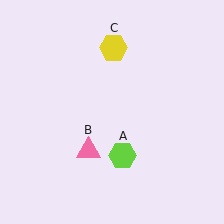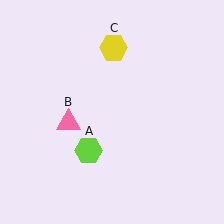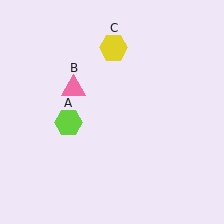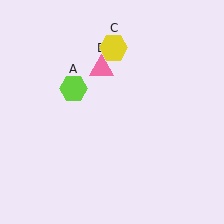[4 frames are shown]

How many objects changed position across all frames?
2 objects changed position: lime hexagon (object A), pink triangle (object B).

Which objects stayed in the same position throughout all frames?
Yellow hexagon (object C) remained stationary.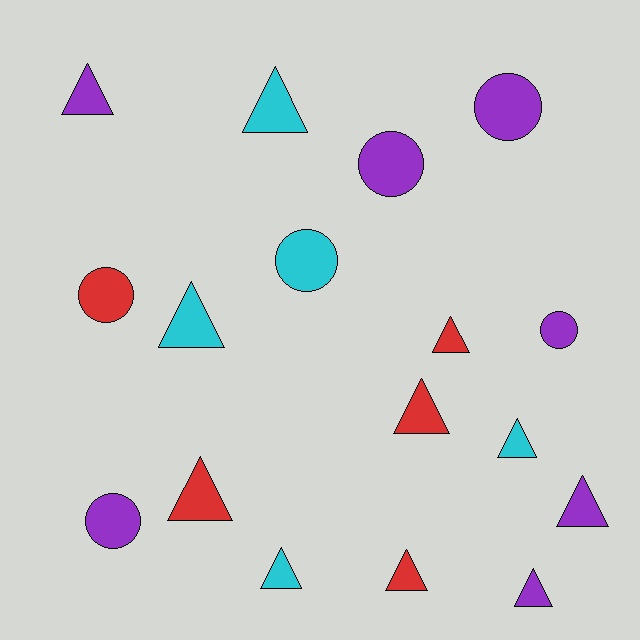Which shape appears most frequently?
Triangle, with 11 objects.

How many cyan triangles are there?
There are 4 cyan triangles.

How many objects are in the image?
There are 17 objects.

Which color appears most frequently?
Purple, with 7 objects.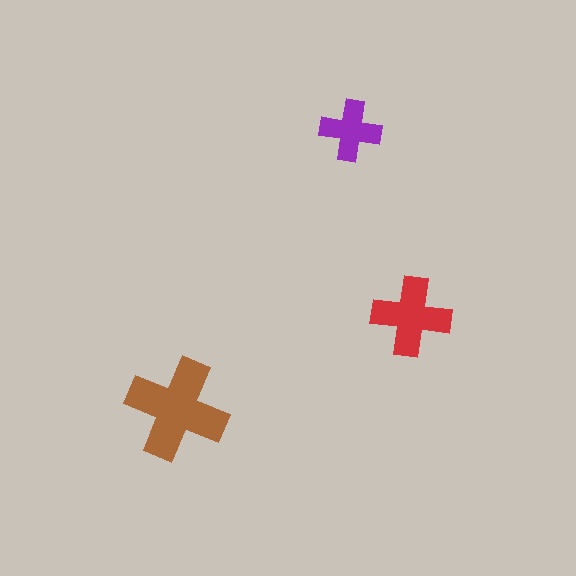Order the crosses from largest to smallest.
the brown one, the red one, the purple one.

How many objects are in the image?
There are 3 objects in the image.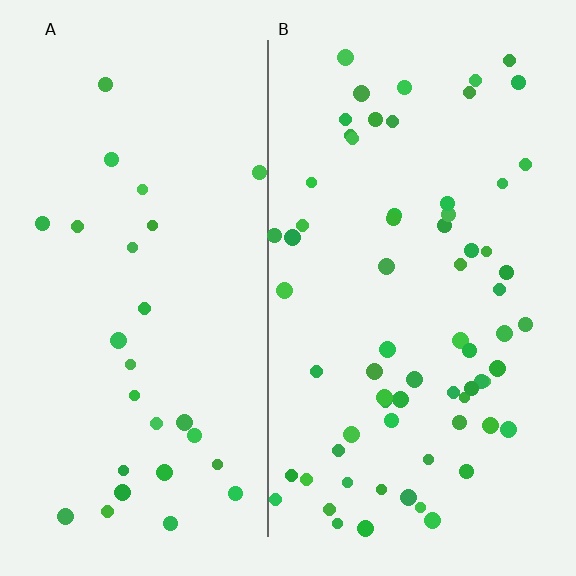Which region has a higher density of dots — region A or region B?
B (the right).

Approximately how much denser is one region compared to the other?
Approximately 2.4× — region B over region A.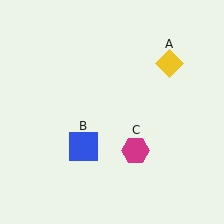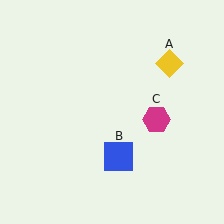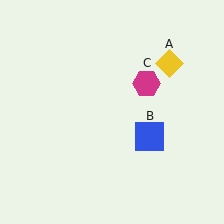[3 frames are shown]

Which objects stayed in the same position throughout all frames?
Yellow diamond (object A) remained stationary.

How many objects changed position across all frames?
2 objects changed position: blue square (object B), magenta hexagon (object C).